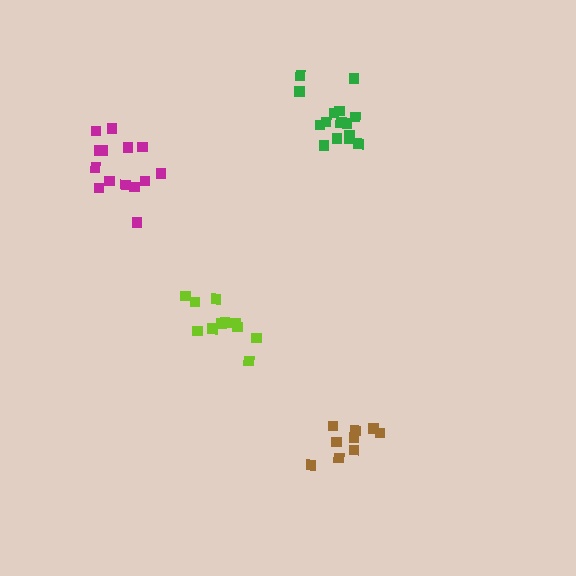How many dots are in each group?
Group 1: 11 dots, Group 2: 14 dots, Group 3: 15 dots, Group 4: 9 dots (49 total).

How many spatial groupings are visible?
There are 4 spatial groupings.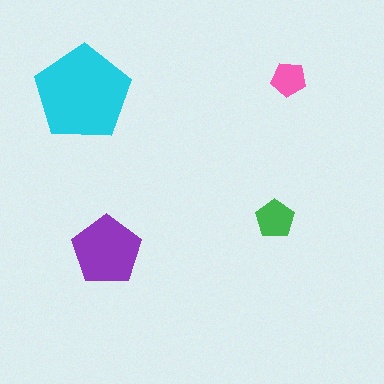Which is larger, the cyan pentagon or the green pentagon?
The cyan one.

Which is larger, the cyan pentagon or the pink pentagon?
The cyan one.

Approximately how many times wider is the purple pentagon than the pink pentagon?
About 2 times wider.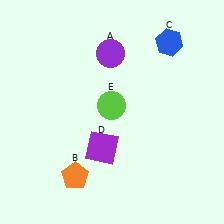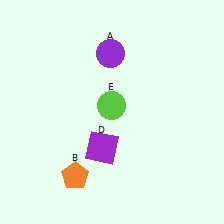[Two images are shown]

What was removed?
The blue hexagon (C) was removed in Image 2.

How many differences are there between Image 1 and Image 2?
There is 1 difference between the two images.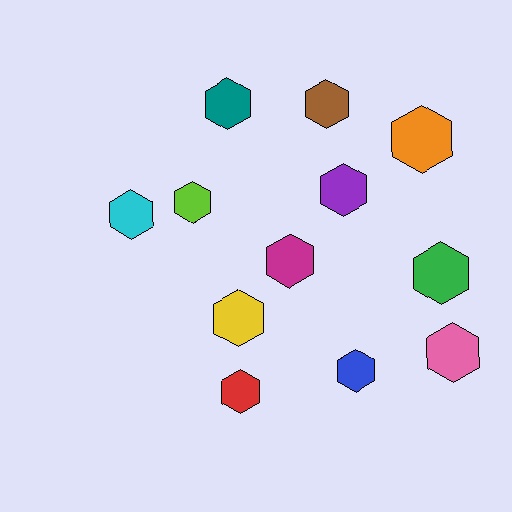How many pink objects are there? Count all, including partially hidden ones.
There is 1 pink object.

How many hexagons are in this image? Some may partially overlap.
There are 12 hexagons.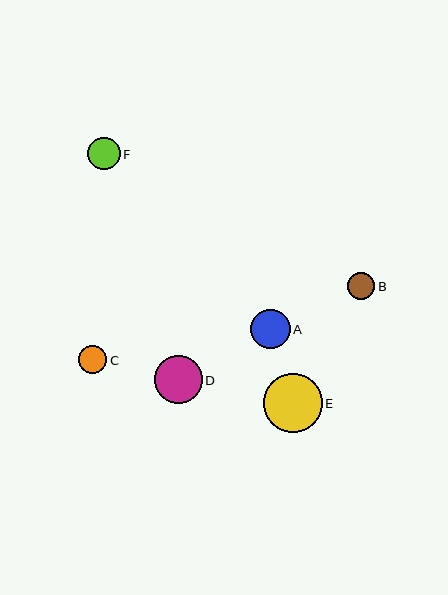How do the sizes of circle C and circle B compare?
Circle C and circle B are approximately the same size.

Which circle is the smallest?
Circle B is the smallest with a size of approximately 28 pixels.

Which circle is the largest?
Circle E is the largest with a size of approximately 59 pixels.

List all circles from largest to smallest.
From largest to smallest: E, D, A, F, C, B.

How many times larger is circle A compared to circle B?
Circle A is approximately 1.4 times the size of circle B.